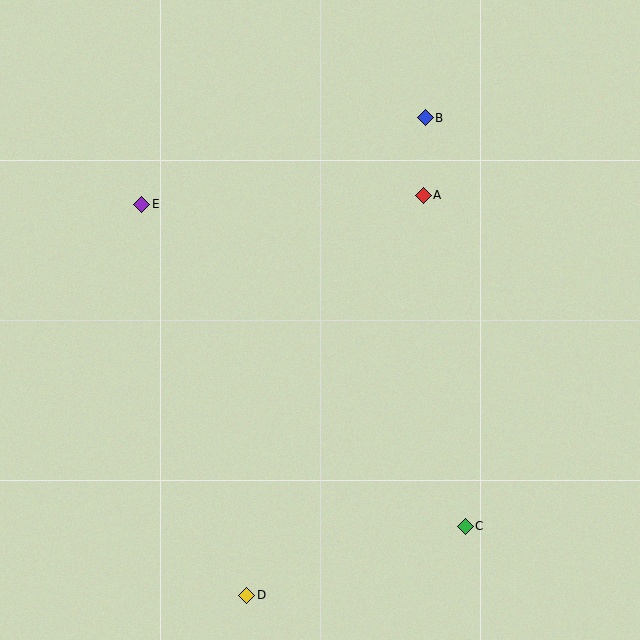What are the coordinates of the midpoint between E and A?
The midpoint between E and A is at (282, 200).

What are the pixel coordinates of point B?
Point B is at (425, 118).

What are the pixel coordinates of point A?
Point A is at (423, 195).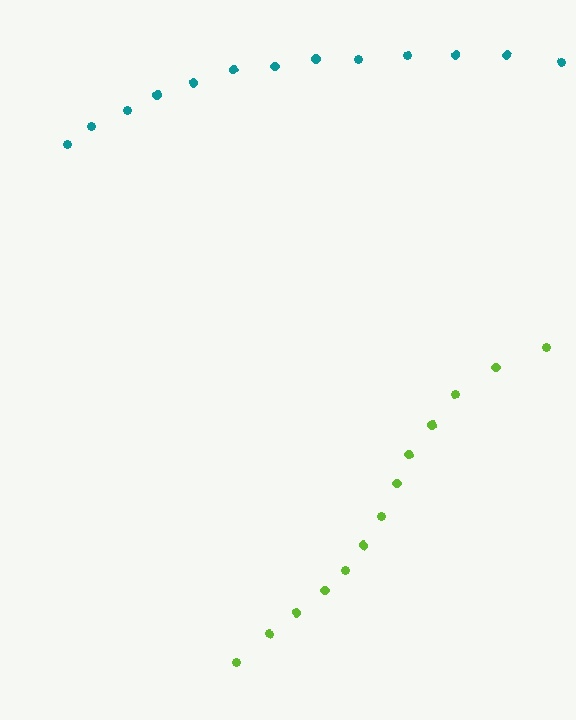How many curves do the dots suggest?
There are 2 distinct paths.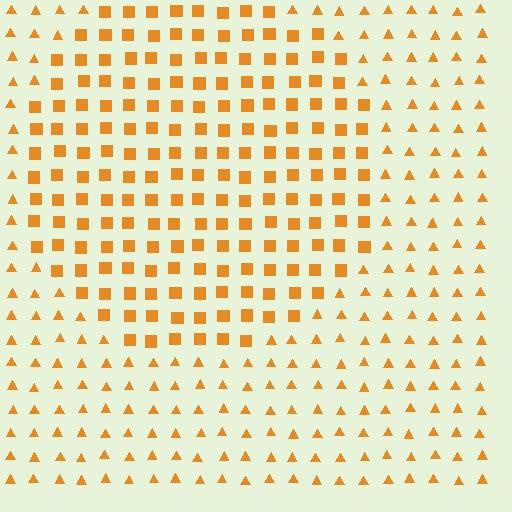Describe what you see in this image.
The image is filled with small orange elements arranged in a uniform grid. A circle-shaped region contains squares, while the surrounding area contains triangles. The boundary is defined purely by the change in element shape.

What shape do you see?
I see a circle.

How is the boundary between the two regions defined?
The boundary is defined by a change in element shape: squares inside vs. triangles outside. All elements share the same color and spacing.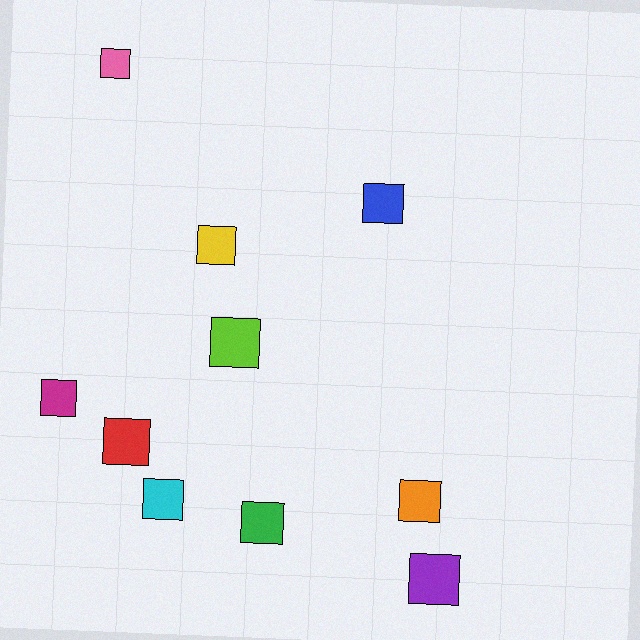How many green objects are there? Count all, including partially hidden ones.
There is 1 green object.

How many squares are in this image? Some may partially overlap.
There are 10 squares.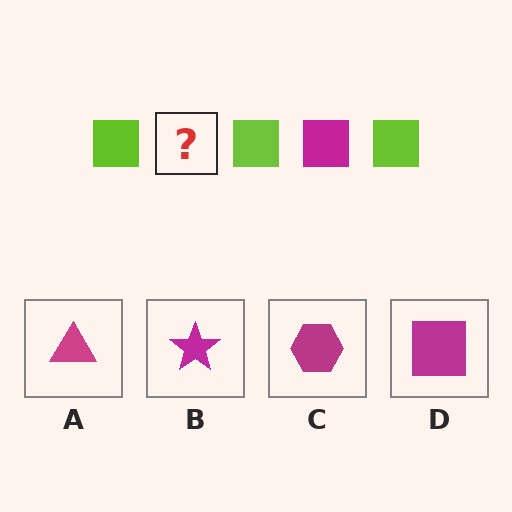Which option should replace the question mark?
Option D.